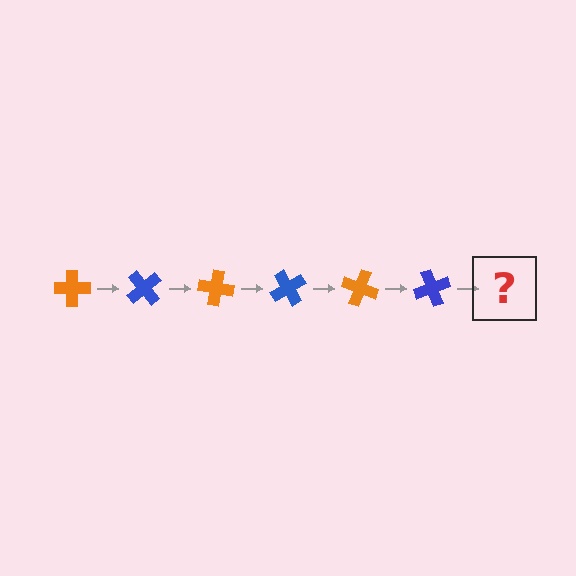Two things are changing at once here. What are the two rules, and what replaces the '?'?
The two rules are that it rotates 50 degrees each step and the color cycles through orange and blue. The '?' should be an orange cross, rotated 300 degrees from the start.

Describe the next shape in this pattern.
It should be an orange cross, rotated 300 degrees from the start.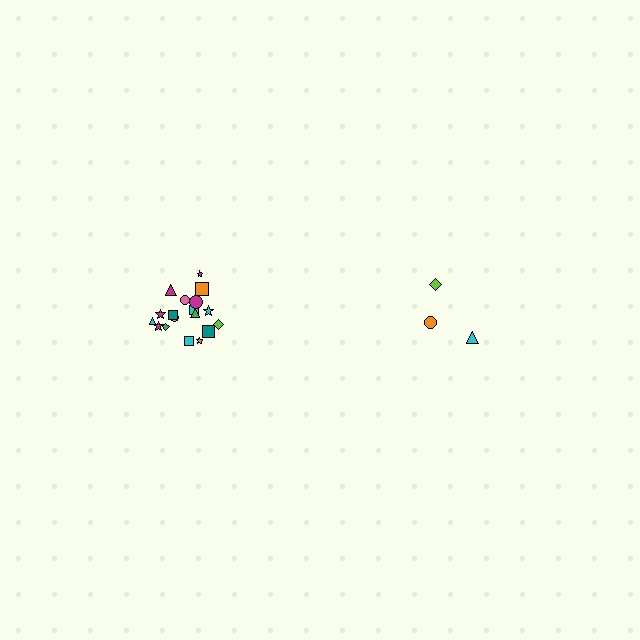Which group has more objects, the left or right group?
The left group.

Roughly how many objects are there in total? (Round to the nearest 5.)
Roughly 20 objects in total.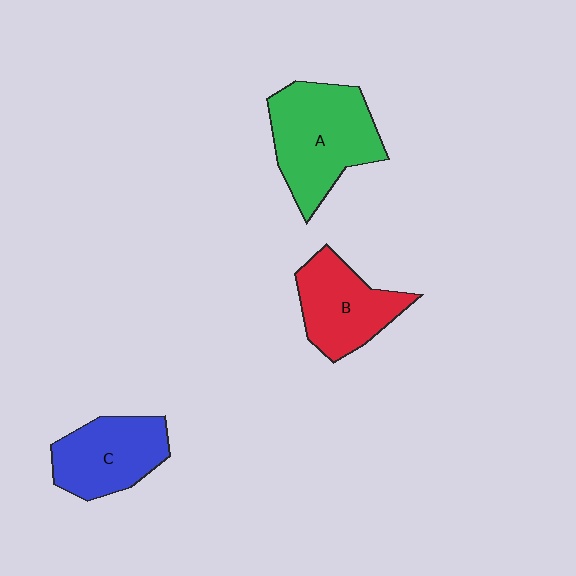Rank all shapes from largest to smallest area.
From largest to smallest: A (green), C (blue), B (red).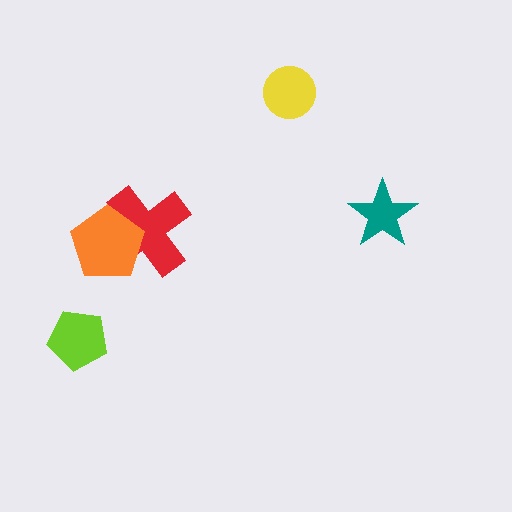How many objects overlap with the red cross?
1 object overlaps with the red cross.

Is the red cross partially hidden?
Yes, it is partially covered by another shape.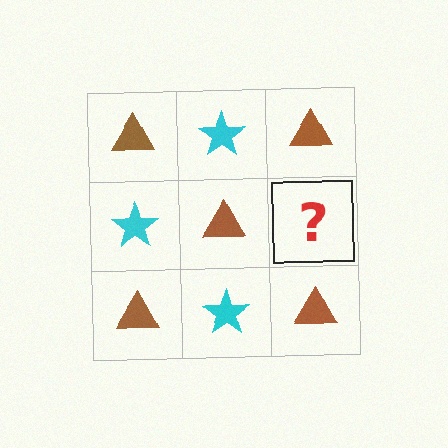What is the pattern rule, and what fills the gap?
The rule is that it alternates brown triangle and cyan star in a checkerboard pattern. The gap should be filled with a cyan star.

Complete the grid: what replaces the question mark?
The question mark should be replaced with a cyan star.